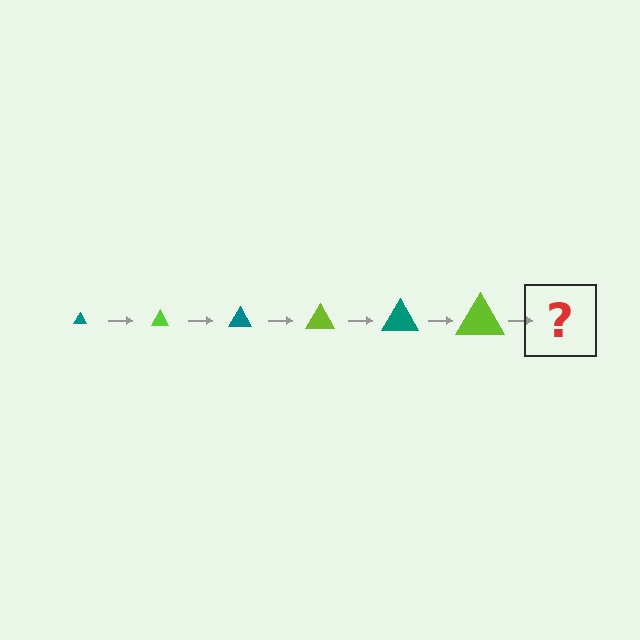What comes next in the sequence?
The next element should be a teal triangle, larger than the previous one.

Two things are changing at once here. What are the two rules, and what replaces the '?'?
The two rules are that the triangle grows larger each step and the color cycles through teal and lime. The '?' should be a teal triangle, larger than the previous one.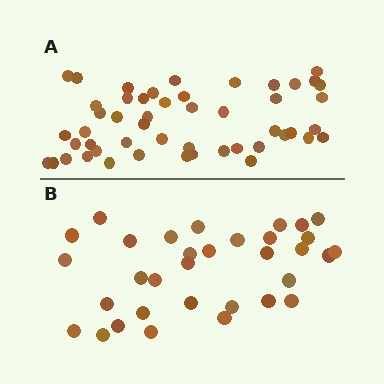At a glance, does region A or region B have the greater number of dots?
Region A (the top region) has more dots.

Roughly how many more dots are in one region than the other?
Region A has approximately 15 more dots than region B.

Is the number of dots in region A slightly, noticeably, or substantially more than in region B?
Region A has substantially more. The ratio is roughly 1.5 to 1.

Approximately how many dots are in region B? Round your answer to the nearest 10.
About 30 dots. (The exact count is 33, which rounds to 30.)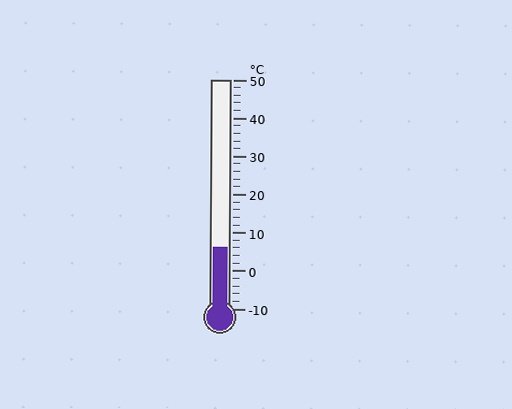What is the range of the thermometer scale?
The thermometer scale ranges from -10°C to 50°C.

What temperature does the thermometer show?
The thermometer shows approximately 6°C.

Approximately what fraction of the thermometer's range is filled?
The thermometer is filled to approximately 25% of its range.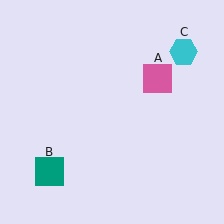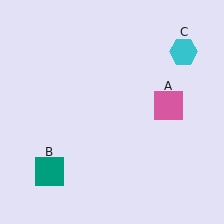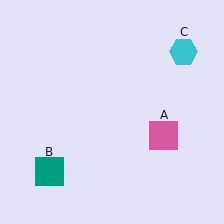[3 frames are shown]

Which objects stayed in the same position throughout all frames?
Teal square (object B) and cyan hexagon (object C) remained stationary.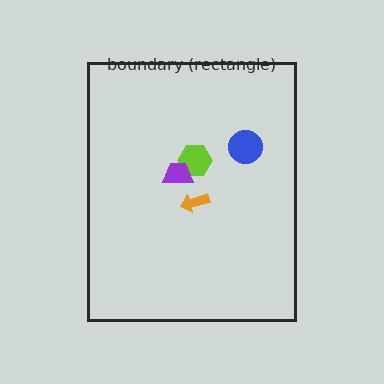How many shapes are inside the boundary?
4 inside, 0 outside.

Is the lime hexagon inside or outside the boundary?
Inside.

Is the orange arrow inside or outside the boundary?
Inside.